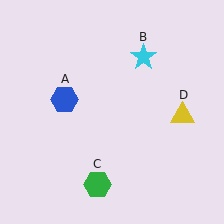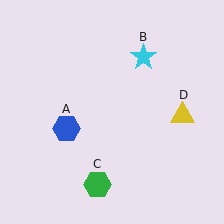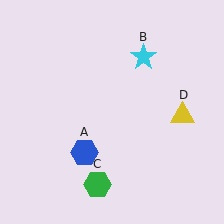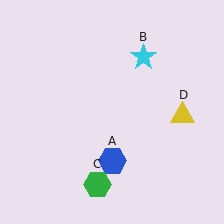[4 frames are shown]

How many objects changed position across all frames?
1 object changed position: blue hexagon (object A).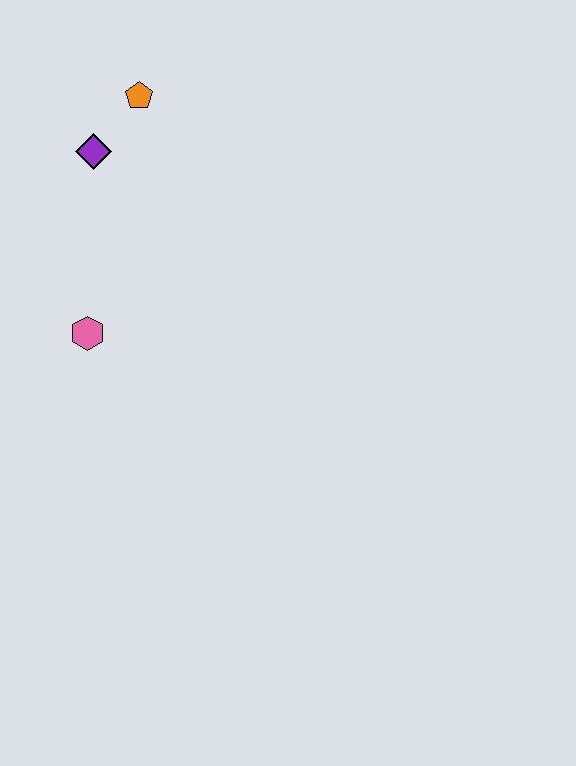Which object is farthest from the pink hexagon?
The orange pentagon is farthest from the pink hexagon.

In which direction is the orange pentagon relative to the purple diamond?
The orange pentagon is above the purple diamond.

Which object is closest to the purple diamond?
The orange pentagon is closest to the purple diamond.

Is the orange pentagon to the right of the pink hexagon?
Yes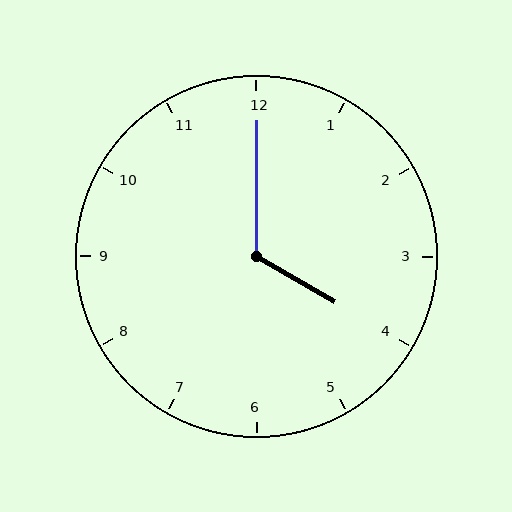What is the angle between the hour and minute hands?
Approximately 120 degrees.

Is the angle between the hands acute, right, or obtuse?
It is obtuse.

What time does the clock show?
4:00.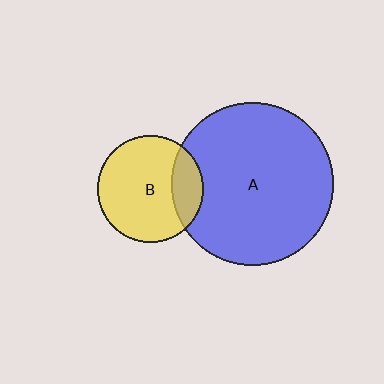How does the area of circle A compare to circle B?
Approximately 2.3 times.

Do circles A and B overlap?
Yes.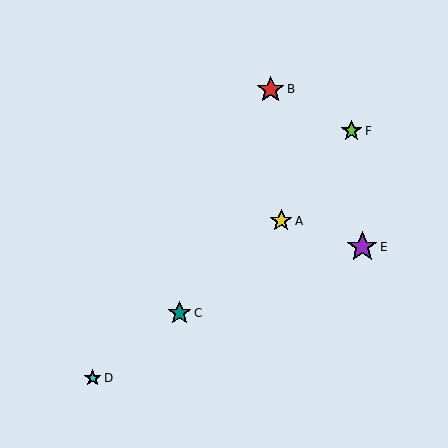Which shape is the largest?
The purple star (labeled E) is the largest.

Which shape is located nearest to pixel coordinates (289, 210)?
The yellow star (labeled A) at (281, 221) is nearest to that location.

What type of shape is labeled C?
Shape C is a teal star.